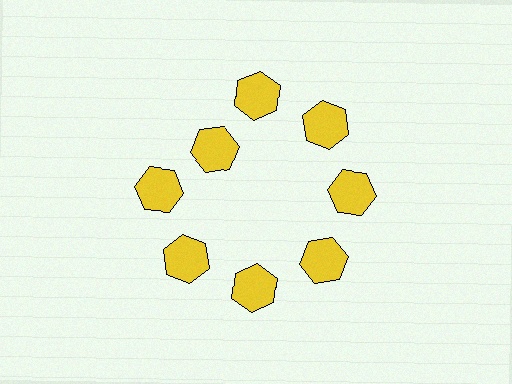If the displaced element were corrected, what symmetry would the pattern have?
It would have 8-fold rotational symmetry — the pattern would map onto itself every 45 degrees.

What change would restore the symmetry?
The symmetry would be restored by moving it outward, back onto the ring so that all 8 hexagons sit at equal angles and equal distance from the center.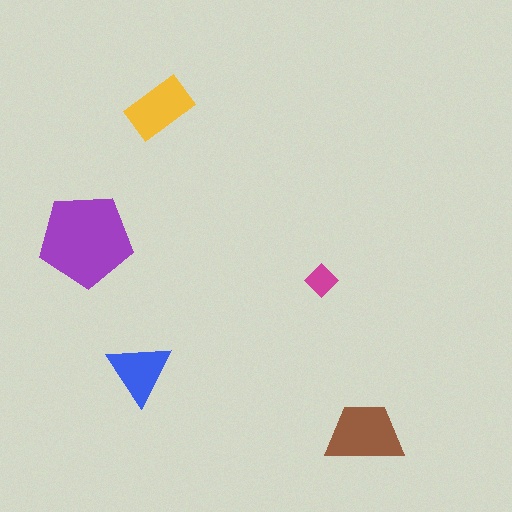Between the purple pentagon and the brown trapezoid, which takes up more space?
The purple pentagon.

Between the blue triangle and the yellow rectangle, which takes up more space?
The yellow rectangle.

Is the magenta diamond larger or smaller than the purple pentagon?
Smaller.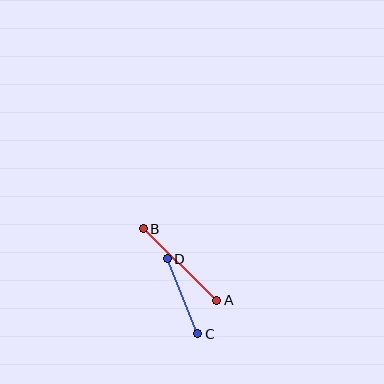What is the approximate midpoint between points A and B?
The midpoint is at approximately (180, 265) pixels.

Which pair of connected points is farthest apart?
Points A and B are farthest apart.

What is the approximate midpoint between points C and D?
The midpoint is at approximately (182, 296) pixels.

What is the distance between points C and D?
The distance is approximately 81 pixels.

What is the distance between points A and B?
The distance is approximately 102 pixels.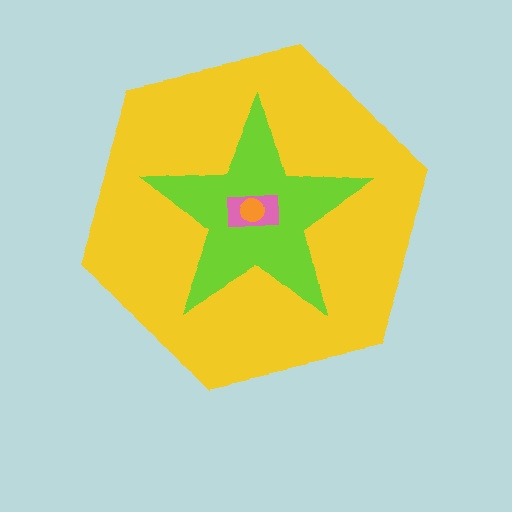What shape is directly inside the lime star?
The pink rectangle.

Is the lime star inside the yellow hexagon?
Yes.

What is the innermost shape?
The orange circle.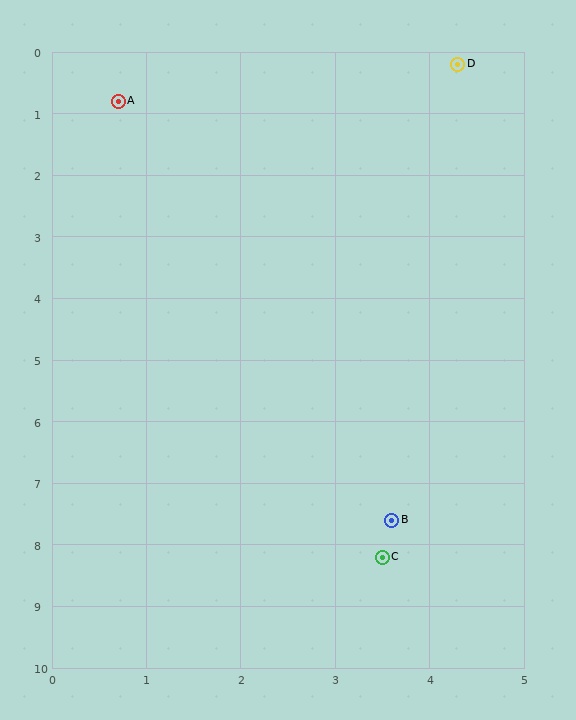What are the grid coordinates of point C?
Point C is at approximately (3.5, 8.2).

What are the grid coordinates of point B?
Point B is at approximately (3.6, 7.6).